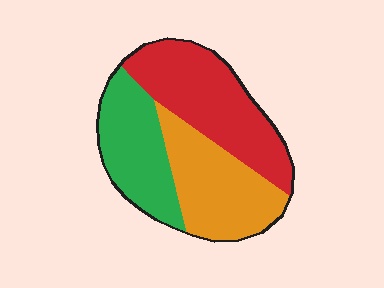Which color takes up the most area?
Red, at roughly 40%.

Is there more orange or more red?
Red.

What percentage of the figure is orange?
Orange takes up about one third (1/3) of the figure.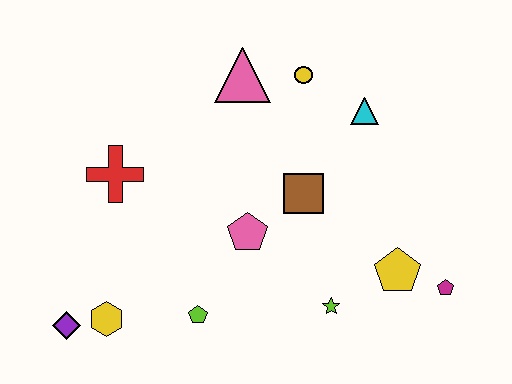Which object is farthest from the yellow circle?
The purple diamond is farthest from the yellow circle.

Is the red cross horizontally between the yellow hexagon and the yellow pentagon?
Yes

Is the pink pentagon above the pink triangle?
No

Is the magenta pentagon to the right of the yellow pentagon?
Yes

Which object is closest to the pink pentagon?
The brown square is closest to the pink pentagon.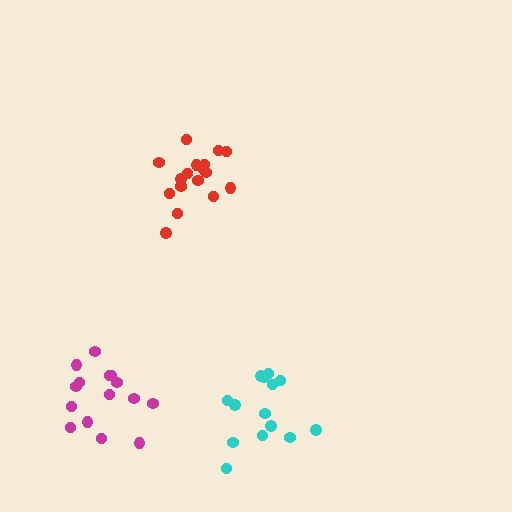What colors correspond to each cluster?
The clusters are colored: red, magenta, cyan.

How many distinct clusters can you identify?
There are 3 distinct clusters.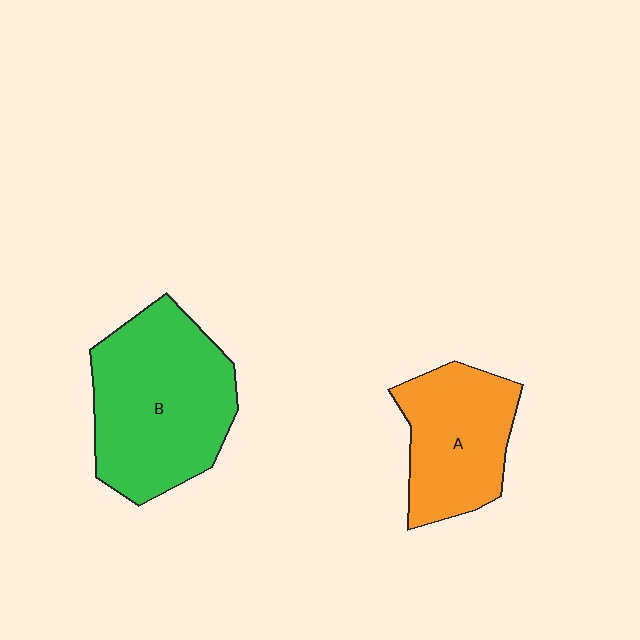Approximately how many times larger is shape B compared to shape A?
Approximately 1.5 times.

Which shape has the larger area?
Shape B (green).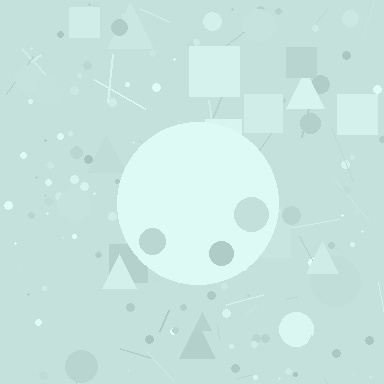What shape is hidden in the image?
A circle is hidden in the image.